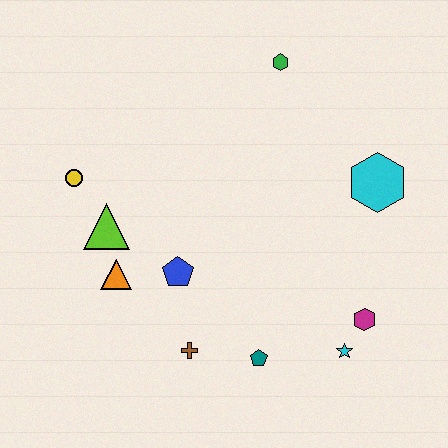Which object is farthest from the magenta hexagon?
The yellow circle is farthest from the magenta hexagon.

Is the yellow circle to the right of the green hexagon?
No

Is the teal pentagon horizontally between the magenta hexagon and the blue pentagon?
Yes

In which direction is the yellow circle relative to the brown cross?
The yellow circle is above the brown cross.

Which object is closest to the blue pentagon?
The orange triangle is closest to the blue pentagon.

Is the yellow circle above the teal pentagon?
Yes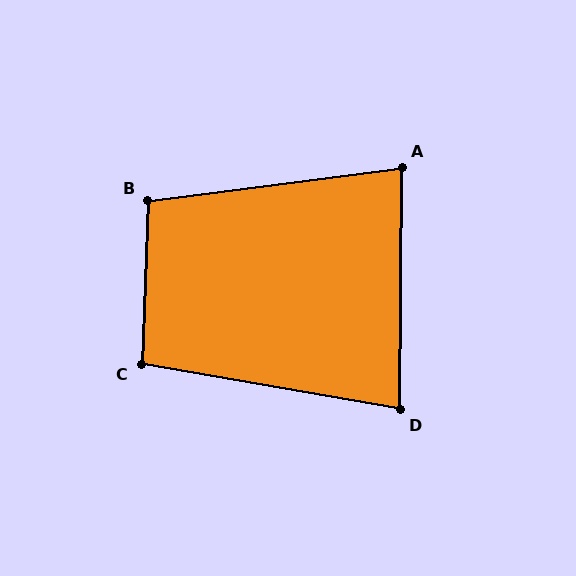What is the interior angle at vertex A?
Approximately 82 degrees (acute).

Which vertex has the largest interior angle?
B, at approximately 99 degrees.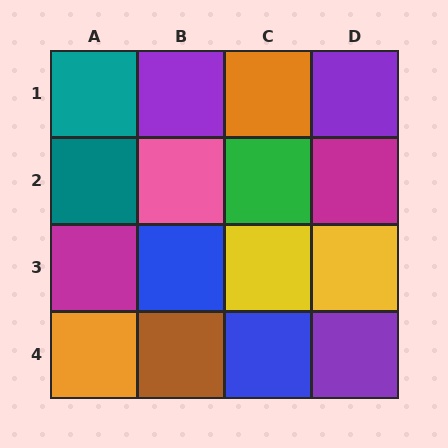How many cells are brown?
1 cell is brown.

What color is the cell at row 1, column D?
Purple.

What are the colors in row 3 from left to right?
Magenta, blue, yellow, yellow.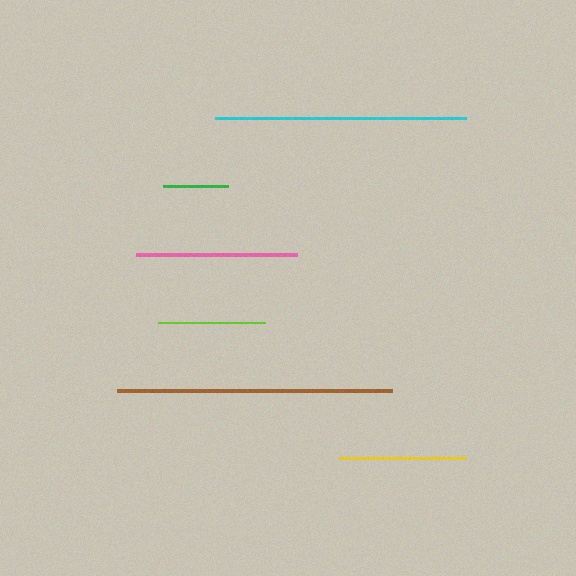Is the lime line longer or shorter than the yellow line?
The yellow line is longer than the lime line.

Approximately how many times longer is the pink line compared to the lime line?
The pink line is approximately 1.5 times the length of the lime line.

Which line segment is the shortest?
The green line is the shortest at approximately 65 pixels.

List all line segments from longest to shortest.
From longest to shortest: brown, cyan, pink, yellow, lime, green.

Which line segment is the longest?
The brown line is the longest at approximately 275 pixels.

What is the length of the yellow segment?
The yellow segment is approximately 127 pixels long.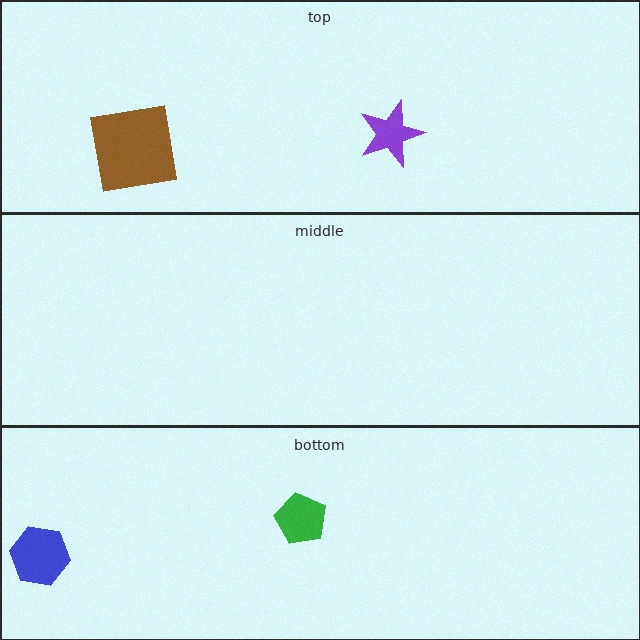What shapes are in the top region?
The purple star, the brown square.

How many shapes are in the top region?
2.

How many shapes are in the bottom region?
2.